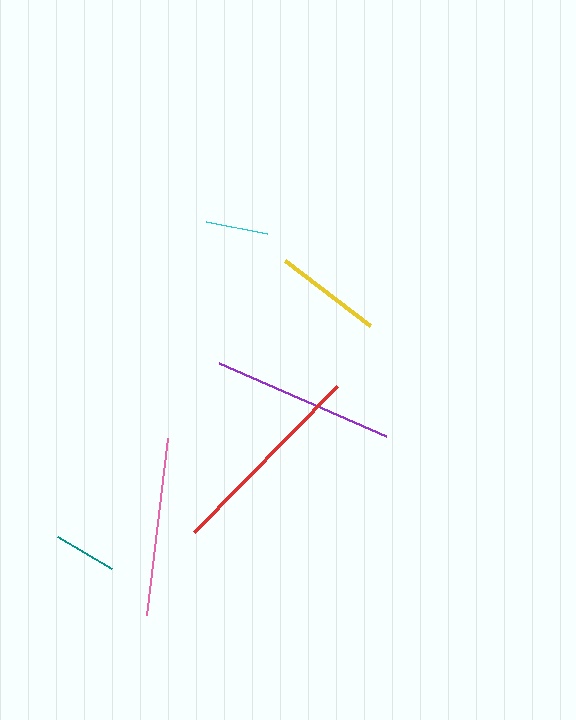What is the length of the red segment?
The red segment is approximately 204 pixels long.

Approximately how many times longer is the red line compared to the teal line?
The red line is approximately 3.2 times the length of the teal line.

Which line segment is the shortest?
The cyan line is the shortest at approximately 62 pixels.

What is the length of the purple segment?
The purple segment is approximately 183 pixels long.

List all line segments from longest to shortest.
From longest to shortest: red, purple, pink, yellow, teal, cyan.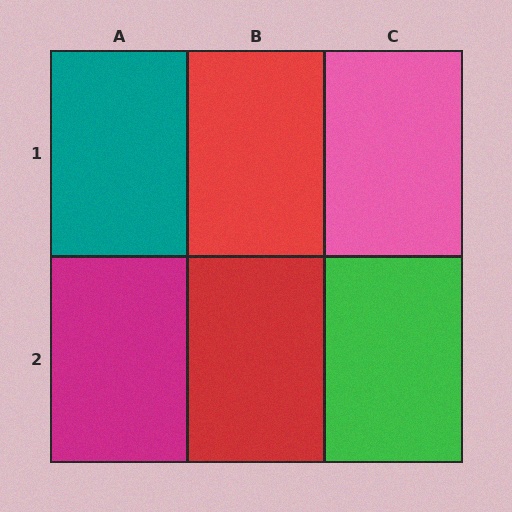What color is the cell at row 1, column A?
Teal.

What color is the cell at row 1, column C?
Pink.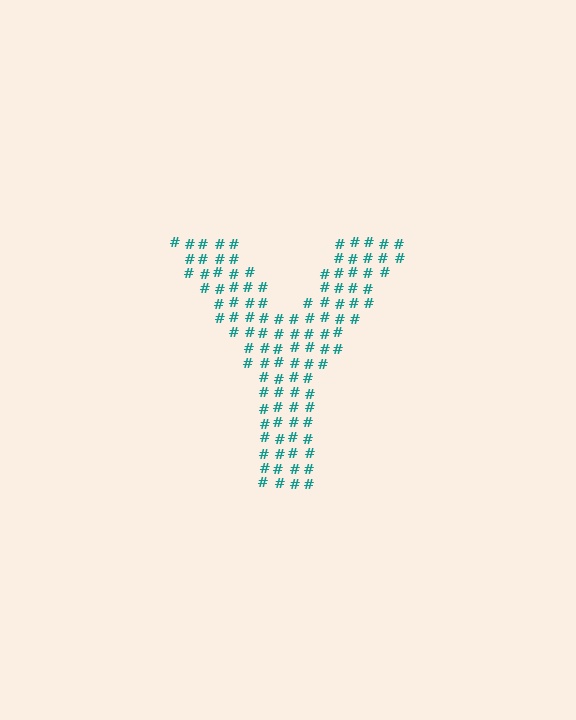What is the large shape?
The large shape is the letter Y.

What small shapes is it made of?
It is made of small hash symbols.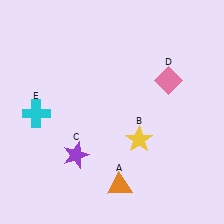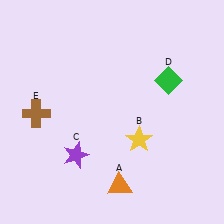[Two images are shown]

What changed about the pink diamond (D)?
In Image 1, D is pink. In Image 2, it changed to green.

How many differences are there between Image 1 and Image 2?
There are 2 differences between the two images.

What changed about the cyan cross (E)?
In Image 1, E is cyan. In Image 2, it changed to brown.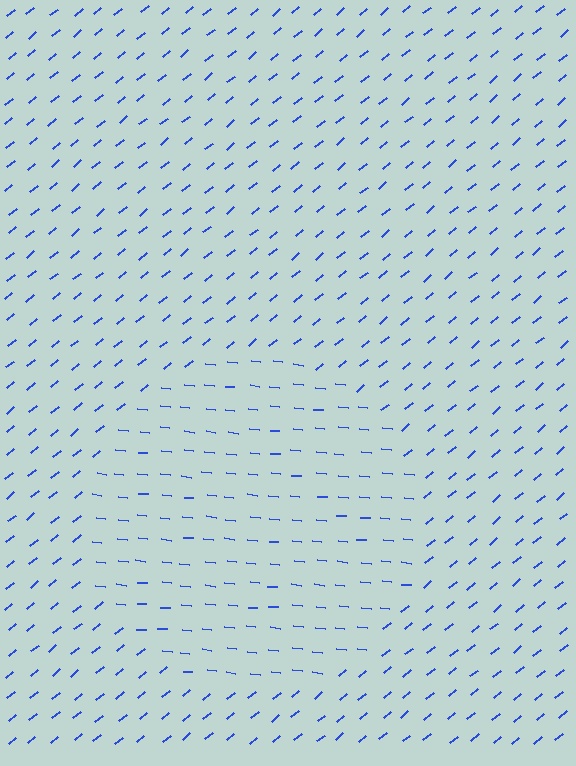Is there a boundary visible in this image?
Yes, there is a texture boundary formed by a change in line orientation.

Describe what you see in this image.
The image is filled with small blue line segments. A circle region in the image has lines oriented differently from the surrounding lines, creating a visible texture boundary.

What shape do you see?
I see a circle.